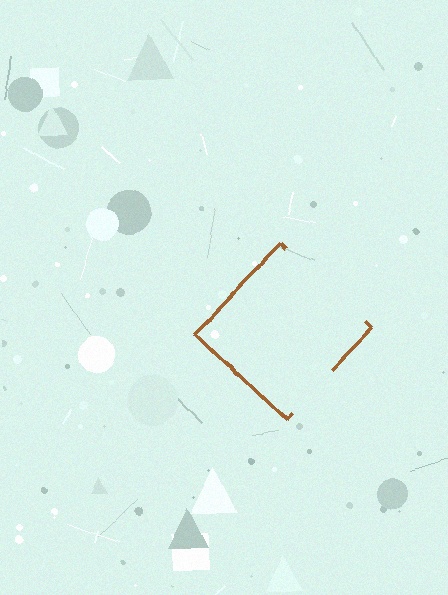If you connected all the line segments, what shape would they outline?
They would outline a diamond.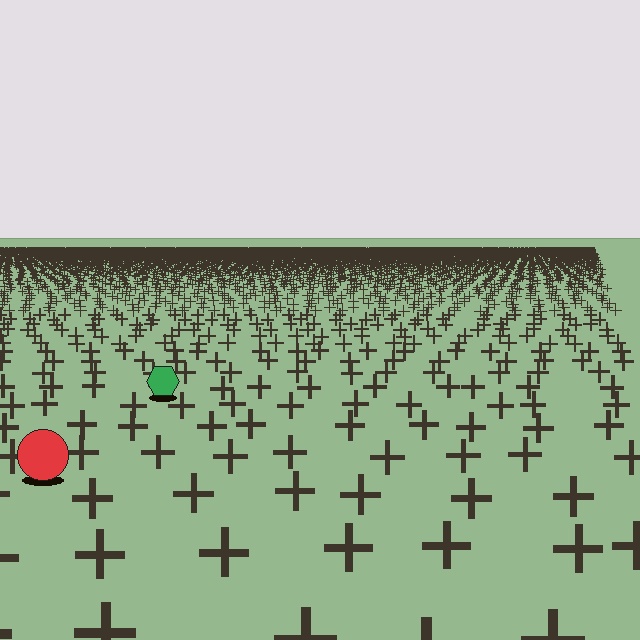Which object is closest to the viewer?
The red circle is closest. The texture marks near it are larger and more spread out.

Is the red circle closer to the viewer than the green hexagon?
Yes. The red circle is closer — you can tell from the texture gradient: the ground texture is coarser near it.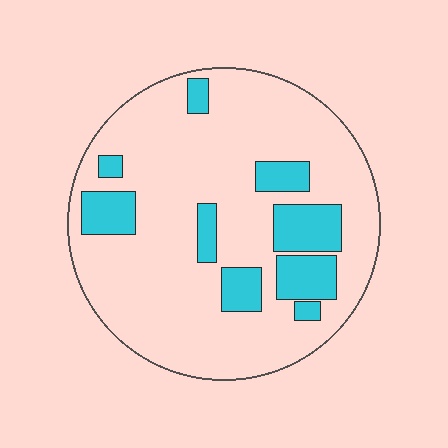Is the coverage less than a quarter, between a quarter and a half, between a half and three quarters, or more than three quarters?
Less than a quarter.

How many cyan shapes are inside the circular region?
9.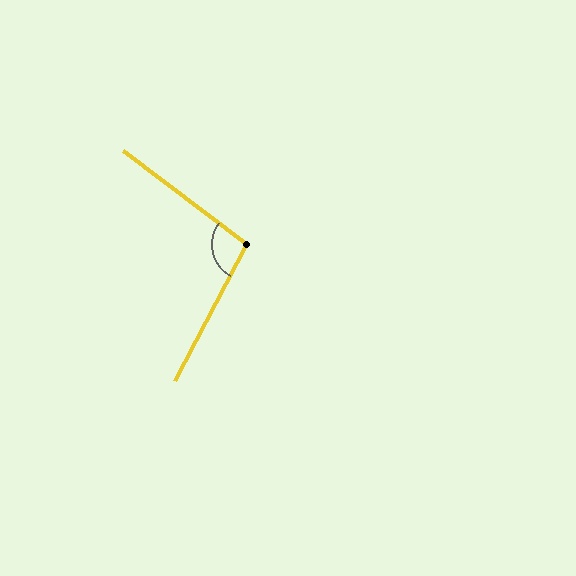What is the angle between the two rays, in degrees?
Approximately 99 degrees.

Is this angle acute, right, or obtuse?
It is obtuse.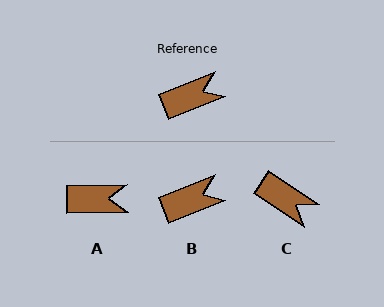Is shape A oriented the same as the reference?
No, it is off by about 21 degrees.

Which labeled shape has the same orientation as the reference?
B.